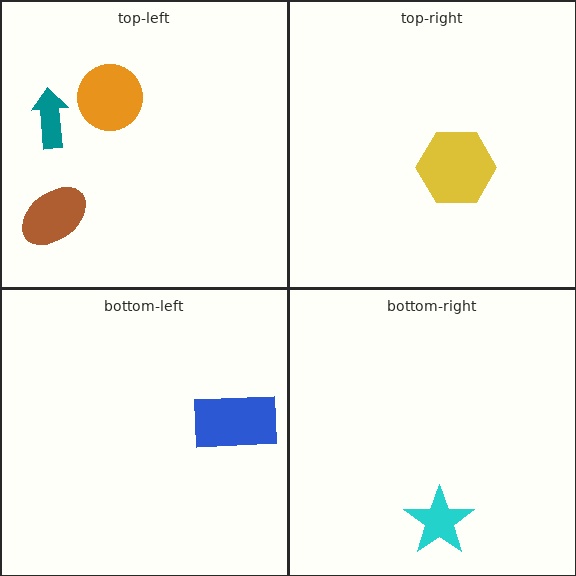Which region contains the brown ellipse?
The top-left region.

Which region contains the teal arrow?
The top-left region.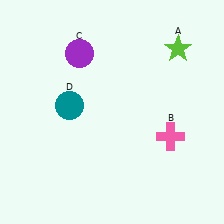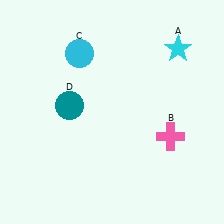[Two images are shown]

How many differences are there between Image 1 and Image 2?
There are 2 differences between the two images.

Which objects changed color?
A changed from lime to cyan. C changed from purple to cyan.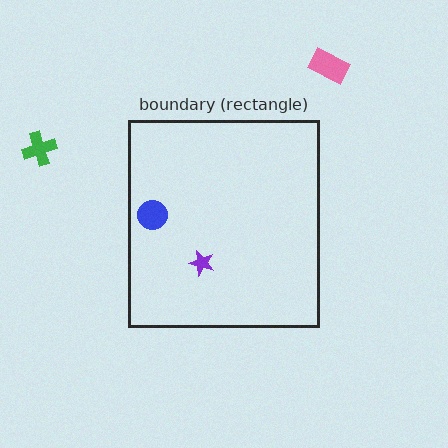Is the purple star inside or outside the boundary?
Inside.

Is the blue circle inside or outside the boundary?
Inside.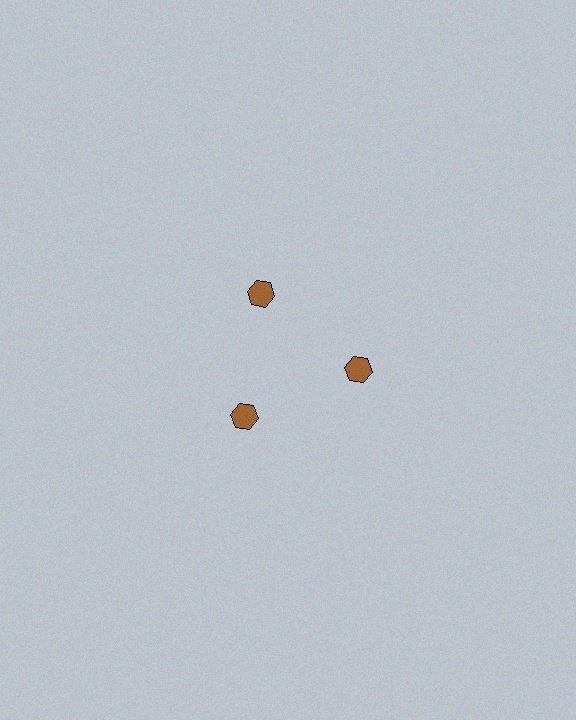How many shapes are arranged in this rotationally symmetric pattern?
There are 3 shapes, arranged in 3 groups of 1.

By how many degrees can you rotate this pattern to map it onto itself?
The pattern maps onto itself every 120 degrees of rotation.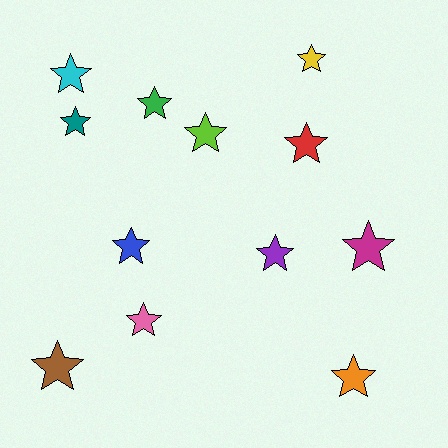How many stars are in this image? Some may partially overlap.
There are 12 stars.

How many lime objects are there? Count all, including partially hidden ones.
There is 1 lime object.